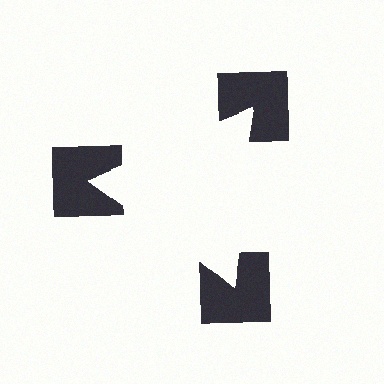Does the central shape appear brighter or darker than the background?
It typically appears slightly brighter than the background, even though no actual brightness change is drawn.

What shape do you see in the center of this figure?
An illusory triangle — its edges are inferred from the aligned wedge cuts in the notched squares, not physically drawn.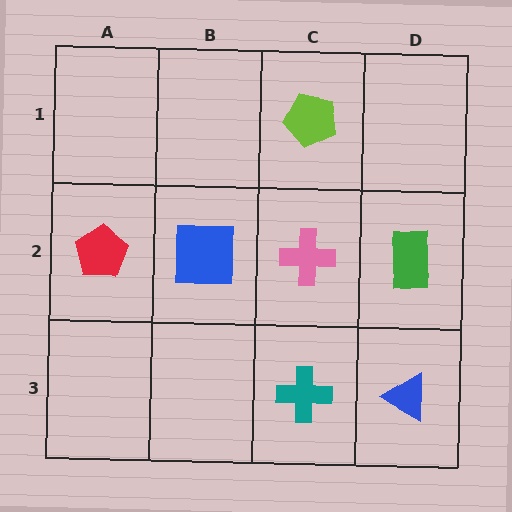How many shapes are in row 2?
4 shapes.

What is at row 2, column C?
A pink cross.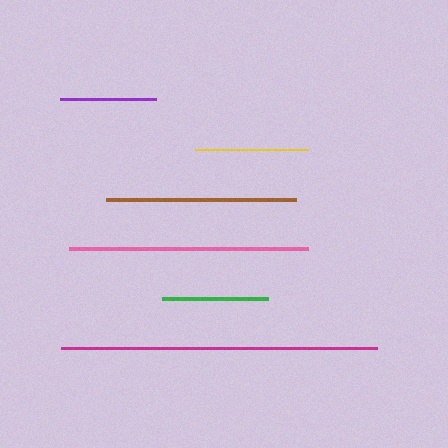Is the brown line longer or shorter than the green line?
The brown line is longer than the green line.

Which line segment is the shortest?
The purple line is the shortest at approximately 96 pixels.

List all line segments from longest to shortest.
From longest to shortest: magenta, pink, brown, yellow, green, purple.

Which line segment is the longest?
The magenta line is the longest at approximately 316 pixels.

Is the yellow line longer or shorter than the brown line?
The brown line is longer than the yellow line.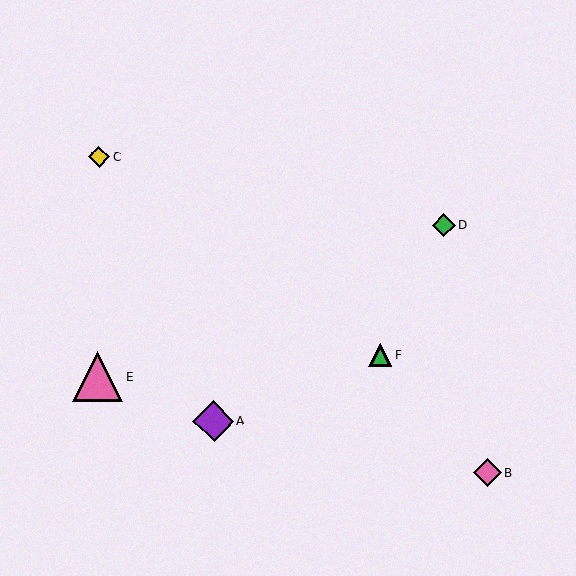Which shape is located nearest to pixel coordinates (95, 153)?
The yellow diamond (labeled C) at (99, 157) is nearest to that location.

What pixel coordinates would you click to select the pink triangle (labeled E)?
Click at (98, 377) to select the pink triangle E.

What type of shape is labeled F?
Shape F is a green triangle.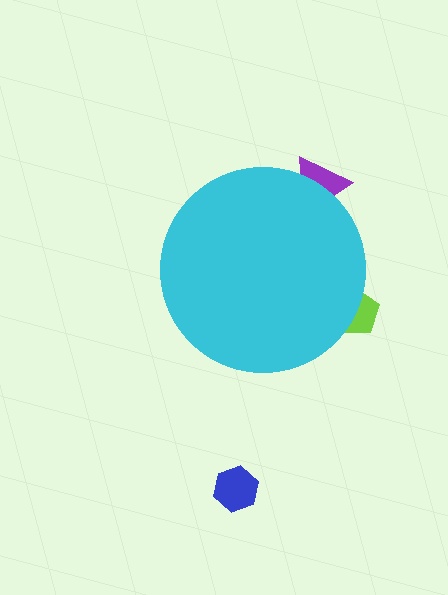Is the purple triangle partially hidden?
Yes, the purple triangle is partially hidden behind the cyan circle.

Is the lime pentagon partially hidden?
Yes, the lime pentagon is partially hidden behind the cyan circle.